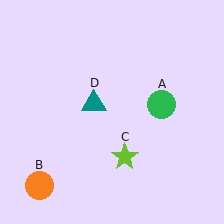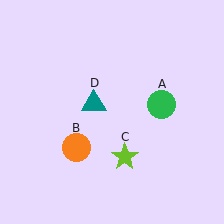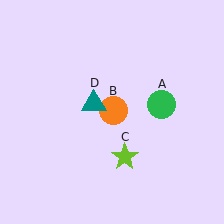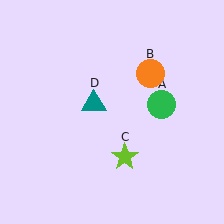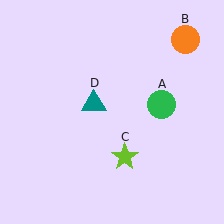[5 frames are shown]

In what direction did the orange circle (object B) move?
The orange circle (object B) moved up and to the right.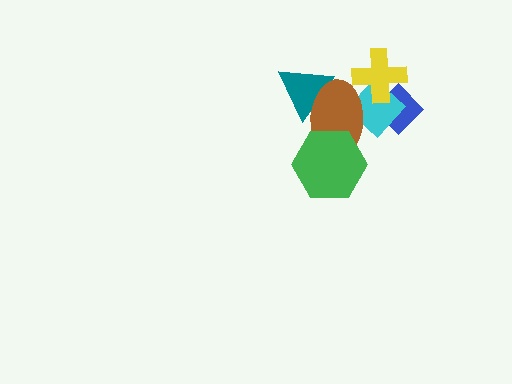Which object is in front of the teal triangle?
The brown ellipse is in front of the teal triangle.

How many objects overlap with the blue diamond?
2 objects overlap with the blue diamond.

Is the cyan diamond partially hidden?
Yes, it is partially covered by another shape.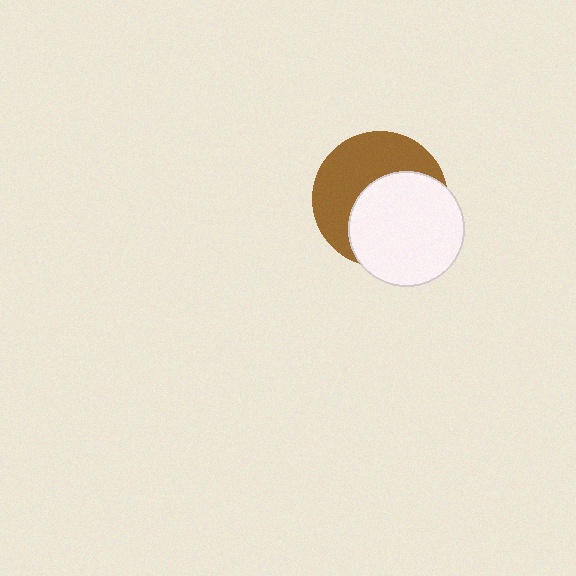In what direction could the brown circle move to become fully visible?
The brown circle could move toward the upper-left. That would shift it out from behind the white circle entirely.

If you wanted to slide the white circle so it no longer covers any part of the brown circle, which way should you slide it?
Slide it toward the lower-right — that is the most direct way to separate the two shapes.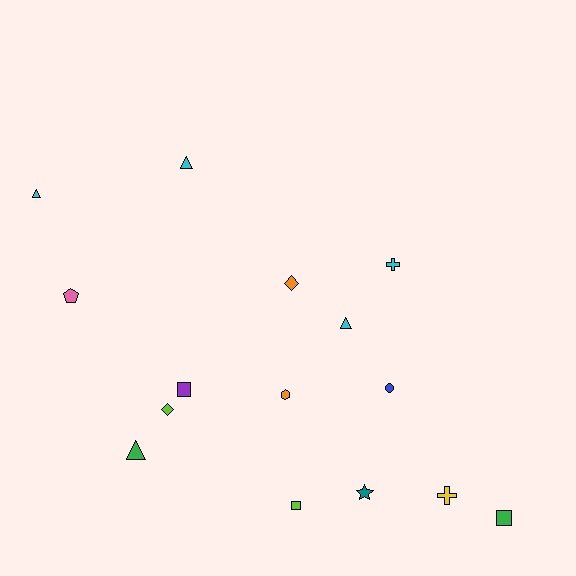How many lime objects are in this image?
There are 2 lime objects.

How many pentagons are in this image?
There is 1 pentagon.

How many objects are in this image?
There are 15 objects.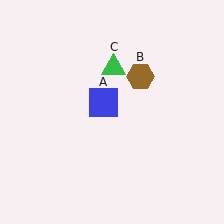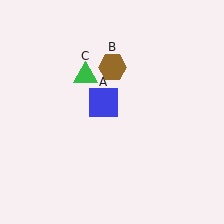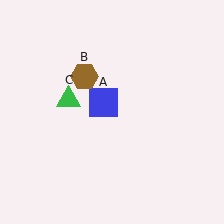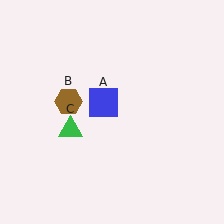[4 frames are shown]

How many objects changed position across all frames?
2 objects changed position: brown hexagon (object B), green triangle (object C).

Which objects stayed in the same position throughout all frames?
Blue square (object A) remained stationary.